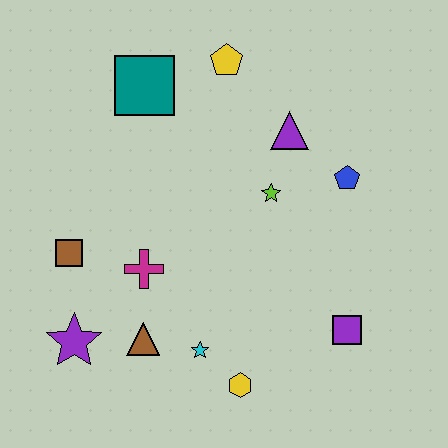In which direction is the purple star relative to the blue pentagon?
The purple star is to the left of the blue pentagon.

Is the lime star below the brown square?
No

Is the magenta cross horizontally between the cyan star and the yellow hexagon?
No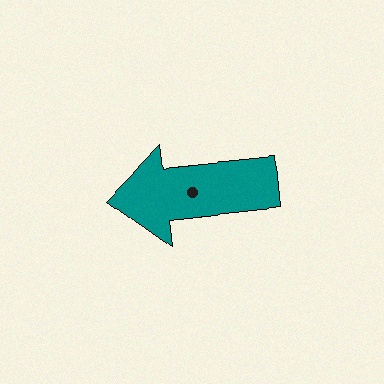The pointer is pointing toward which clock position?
Roughly 9 o'clock.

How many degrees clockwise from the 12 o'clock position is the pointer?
Approximately 264 degrees.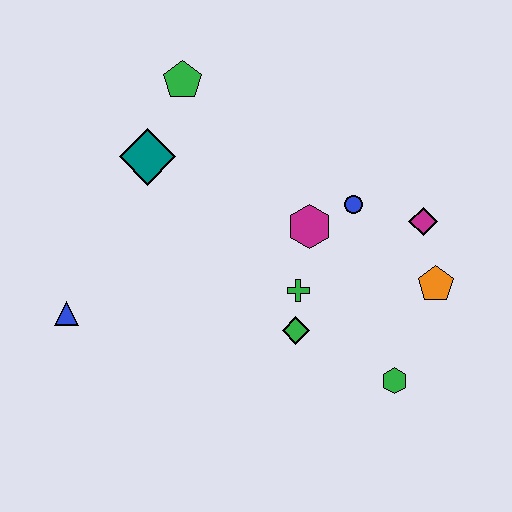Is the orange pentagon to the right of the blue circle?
Yes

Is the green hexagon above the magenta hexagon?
No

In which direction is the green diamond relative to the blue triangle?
The green diamond is to the right of the blue triangle.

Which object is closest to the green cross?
The green diamond is closest to the green cross.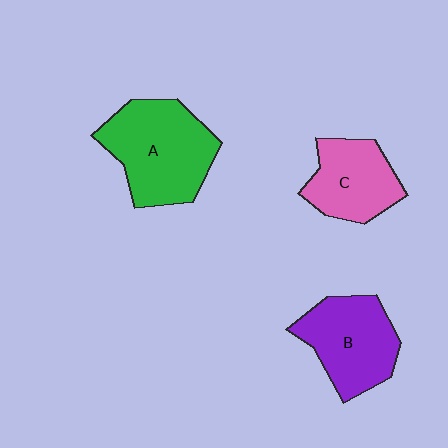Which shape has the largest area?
Shape A (green).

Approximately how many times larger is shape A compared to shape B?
Approximately 1.2 times.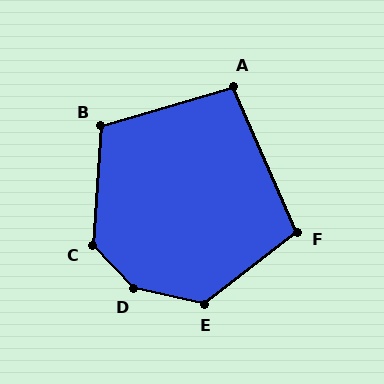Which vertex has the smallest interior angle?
A, at approximately 98 degrees.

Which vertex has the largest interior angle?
D, at approximately 146 degrees.